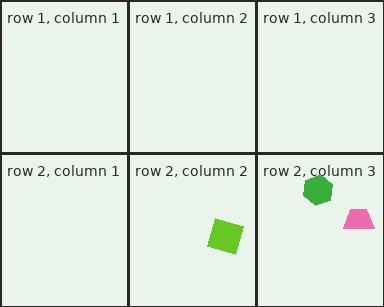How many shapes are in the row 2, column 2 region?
1.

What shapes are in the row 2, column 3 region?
The pink trapezoid, the green hexagon.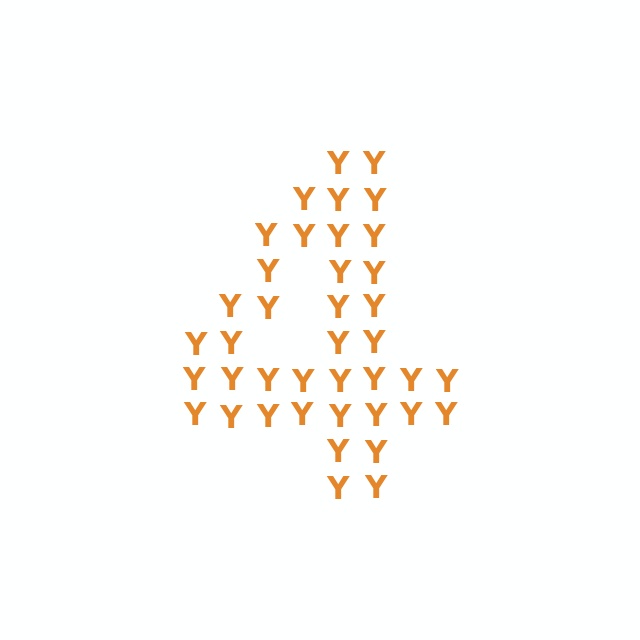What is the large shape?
The large shape is the digit 4.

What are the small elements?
The small elements are letter Y's.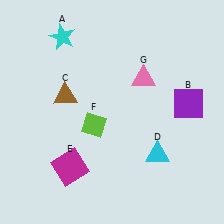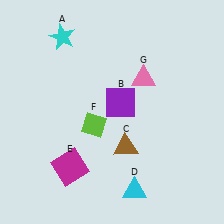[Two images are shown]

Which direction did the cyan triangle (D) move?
The cyan triangle (D) moved down.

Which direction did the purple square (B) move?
The purple square (B) moved left.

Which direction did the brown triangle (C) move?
The brown triangle (C) moved right.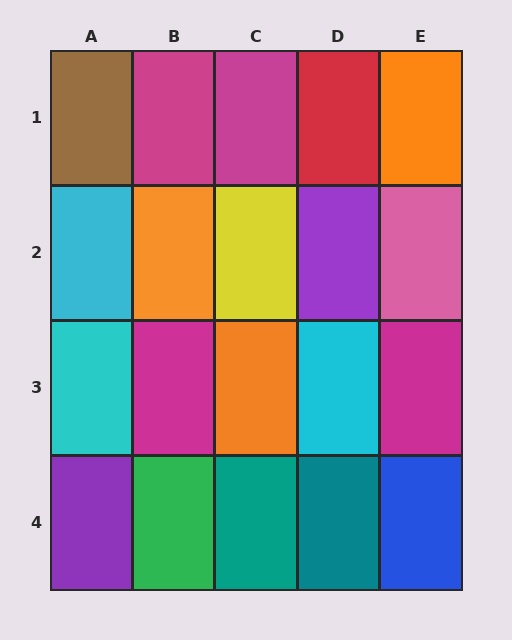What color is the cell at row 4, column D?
Teal.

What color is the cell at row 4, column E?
Blue.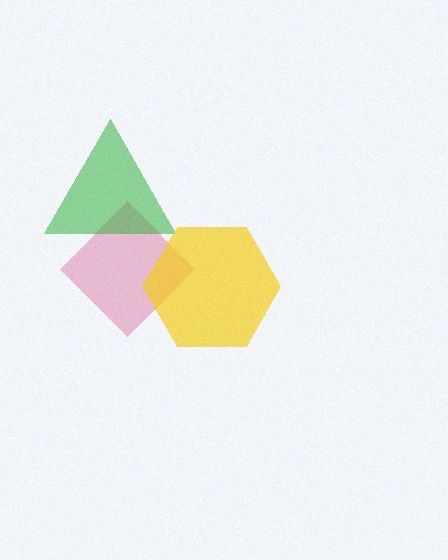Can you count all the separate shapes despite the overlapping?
Yes, there are 3 separate shapes.